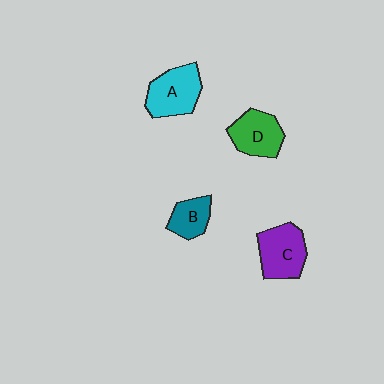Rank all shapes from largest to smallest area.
From largest to smallest: A (cyan), C (purple), D (green), B (teal).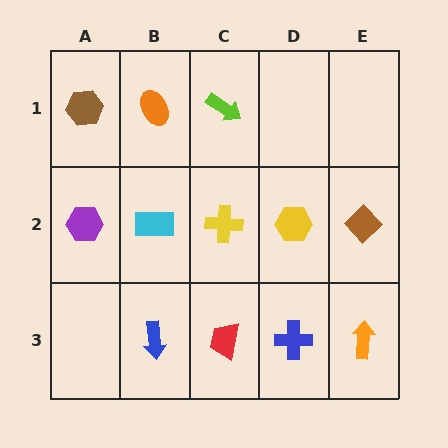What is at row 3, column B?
A blue arrow.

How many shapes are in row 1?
3 shapes.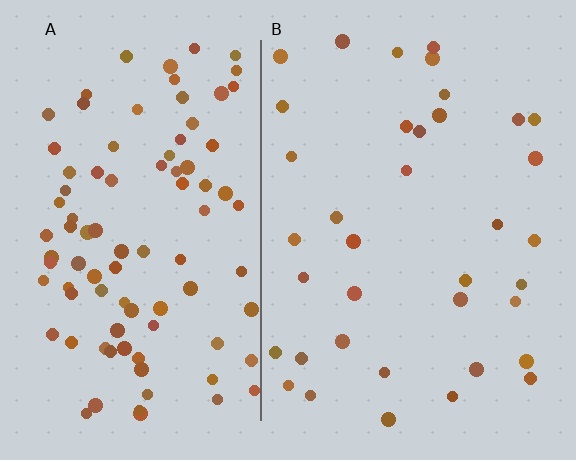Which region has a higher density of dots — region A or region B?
A (the left).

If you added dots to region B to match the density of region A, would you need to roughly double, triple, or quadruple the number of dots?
Approximately triple.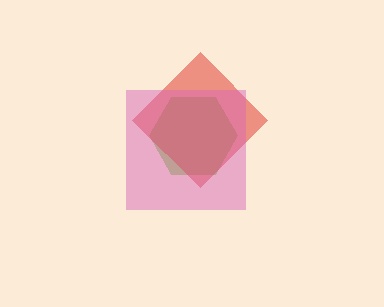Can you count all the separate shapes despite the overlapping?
Yes, there are 3 separate shapes.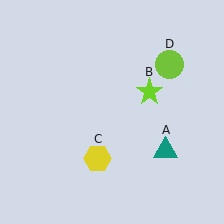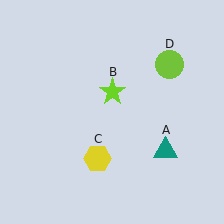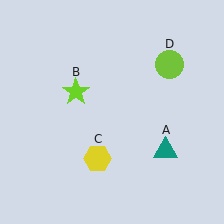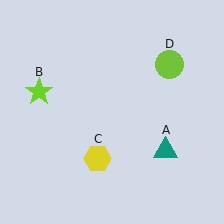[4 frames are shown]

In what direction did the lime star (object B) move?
The lime star (object B) moved left.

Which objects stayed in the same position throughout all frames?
Teal triangle (object A) and yellow hexagon (object C) and lime circle (object D) remained stationary.